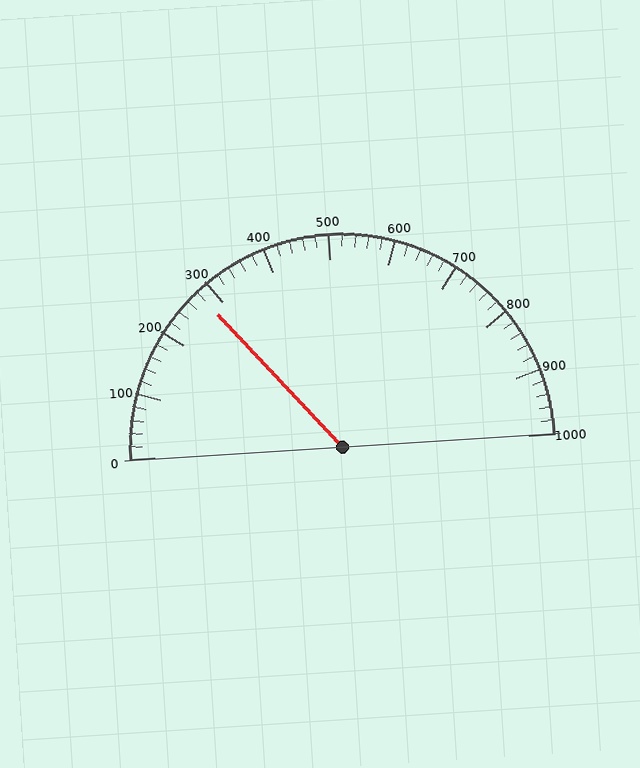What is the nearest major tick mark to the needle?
The nearest major tick mark is 300.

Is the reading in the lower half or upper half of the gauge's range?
The reading is in the lower half of the range (0 to 1000).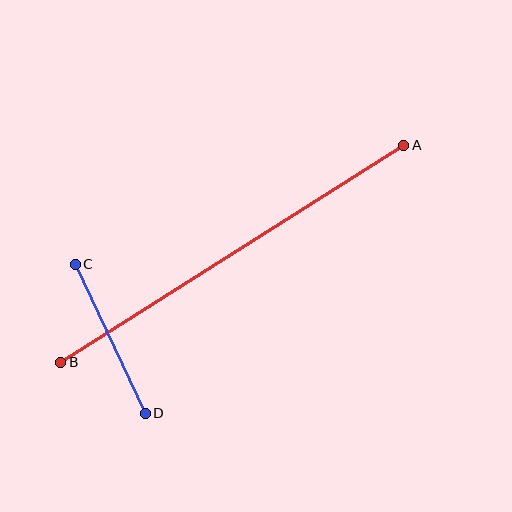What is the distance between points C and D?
The distance is approximately 165 pixels.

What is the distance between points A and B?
The distance is approximately 406 pixels.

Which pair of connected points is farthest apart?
Points A and B are farthest apart.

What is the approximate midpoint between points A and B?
The midpoint is at approximately (232, 254) pixels.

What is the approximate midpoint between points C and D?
The midpoint is at approximately (110, 339) pixels.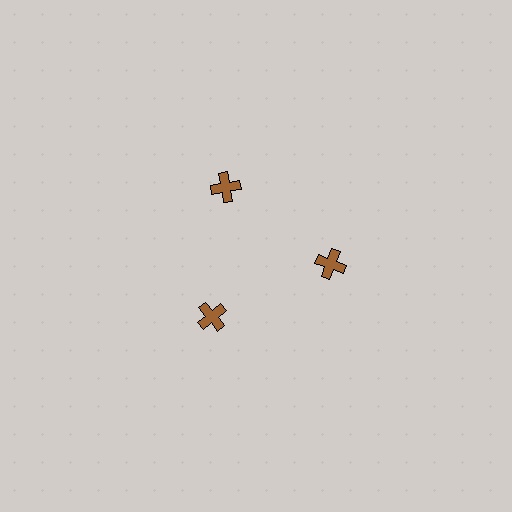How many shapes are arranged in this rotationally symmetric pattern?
There are 3 shapes, arranged in 3 groups of 1.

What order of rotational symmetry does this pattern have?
This pattern has 3-fold rotational symmetry.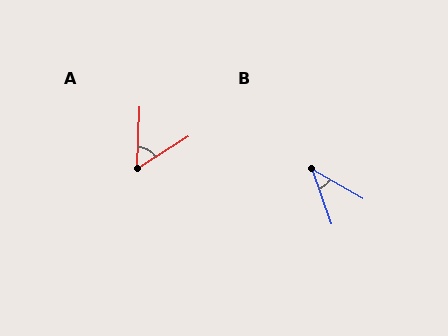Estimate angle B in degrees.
Approximately 40 degrees.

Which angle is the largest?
A, at approximately 56 degrees.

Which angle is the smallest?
B, at approximately 40 degrees.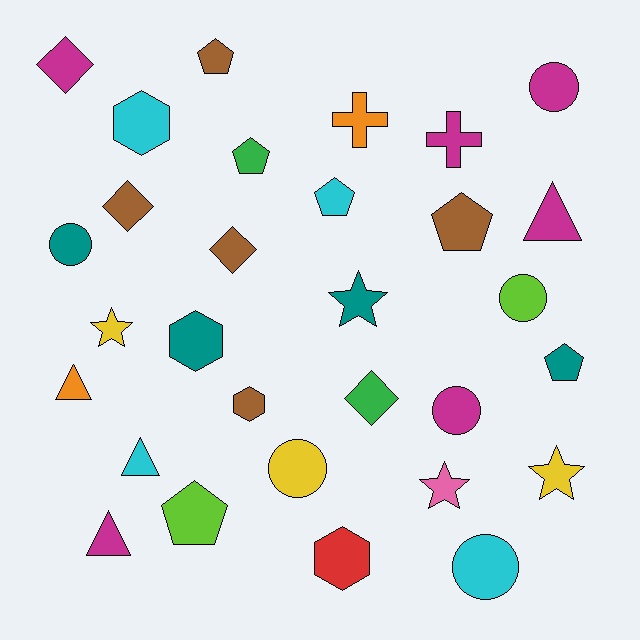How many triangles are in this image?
There are 4 triangles.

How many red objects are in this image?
There is 1 red object.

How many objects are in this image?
There are 30 objects.